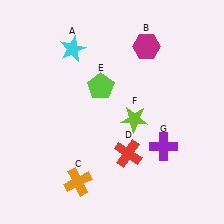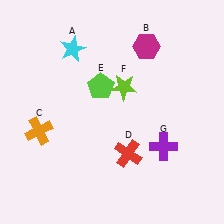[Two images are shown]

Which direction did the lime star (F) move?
The lime star (F) moved up.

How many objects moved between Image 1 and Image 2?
2 objects moved between the two images.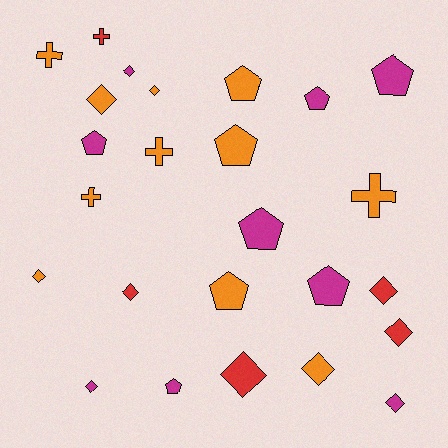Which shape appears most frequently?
Diamond, with 11 objects.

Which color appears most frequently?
Orange, with 11 objects.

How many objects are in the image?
There are 25 objects.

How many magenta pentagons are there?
There are 6 magenta pentagons.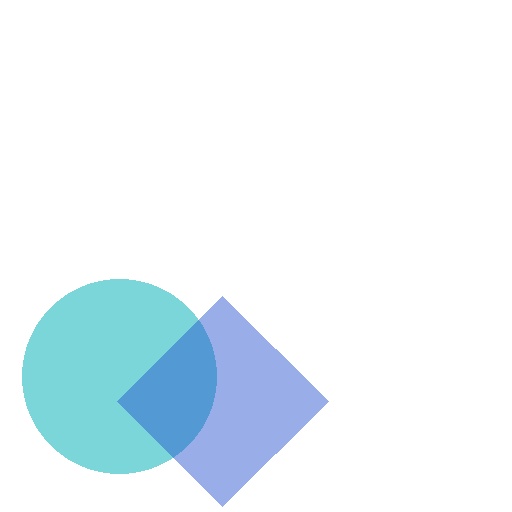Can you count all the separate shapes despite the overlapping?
Yes, there are 2 separate shapes.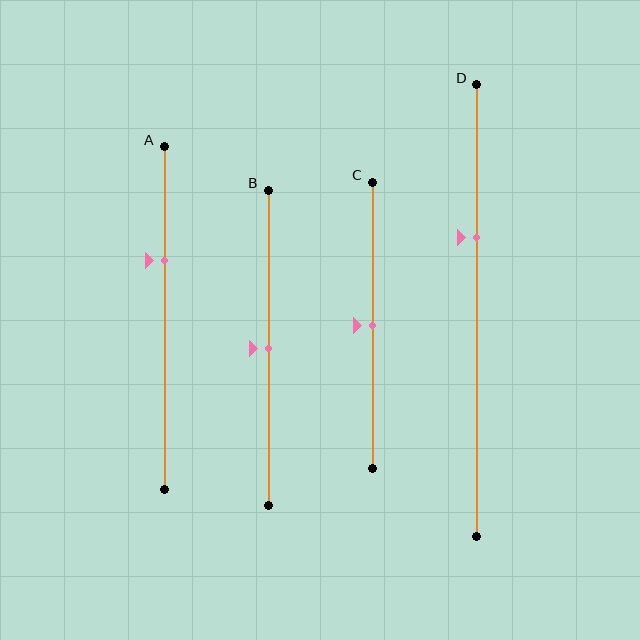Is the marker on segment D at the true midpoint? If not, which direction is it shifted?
No, the marker on segment D is shifted upward by about 16% of the segment length.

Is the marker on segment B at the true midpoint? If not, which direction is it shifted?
Yes, the marker on segment B is at the true midpoint.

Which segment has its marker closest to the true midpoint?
Segment B has its marker closest to the true midpoint.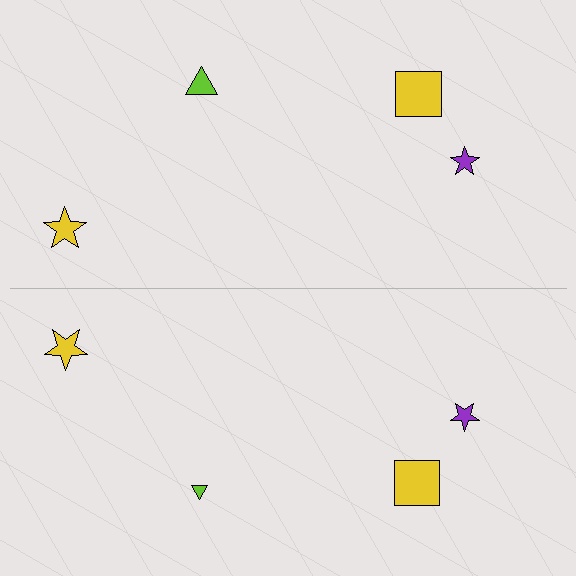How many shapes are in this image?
There are 8 shapes in this image.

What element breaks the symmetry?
The lime triangle on the bottom side has a different size than its mirror counterpart.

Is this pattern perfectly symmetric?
No, the pattern is not perfectly symmetric. The lime triangle on the bottom side has a different size than its mirror counterpart.